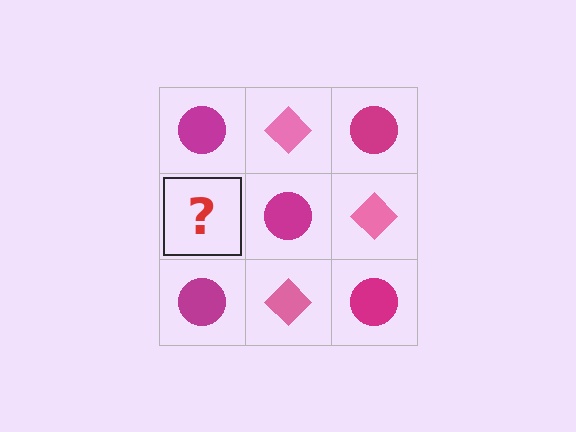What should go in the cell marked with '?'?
The missing cell should contain a pink diamond.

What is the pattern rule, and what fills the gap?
The rule is that it alternates magenta circle and pink diamond in a checkerboard pattern. The gap should be filled with a pink diamond.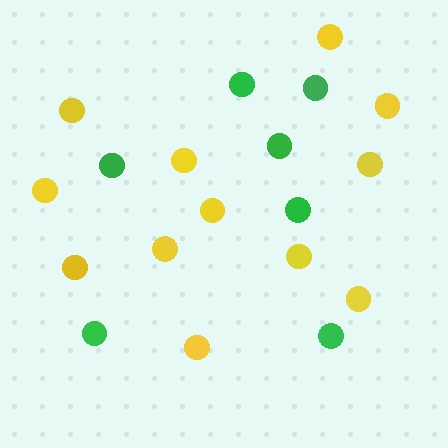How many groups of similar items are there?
There are 2 groups: one group of yellow circles (12) and one group of green circles (7).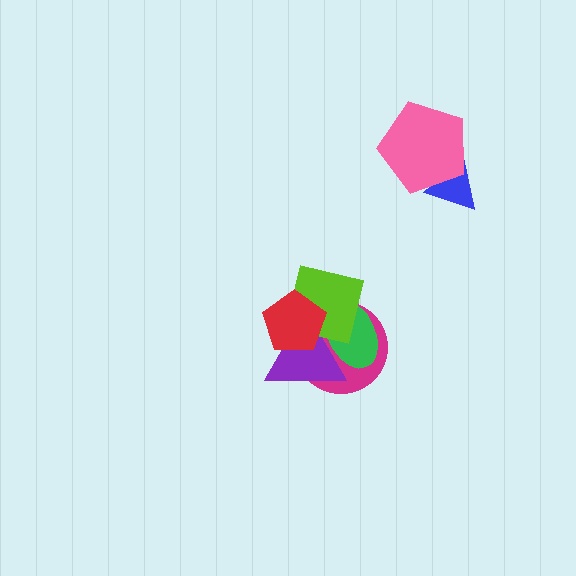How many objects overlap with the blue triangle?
1 object overlaps with the blue triangle.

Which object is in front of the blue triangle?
The pink pentagon is in front of the blue triangle.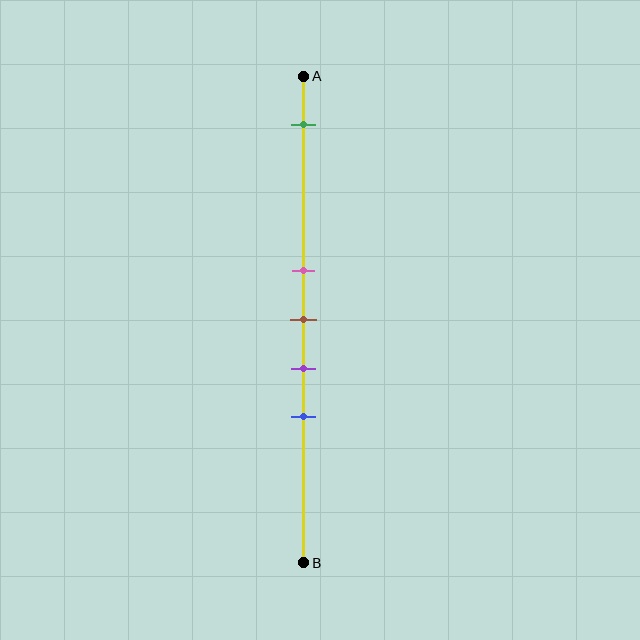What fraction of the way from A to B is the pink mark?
The pink mark is approximately 40% (0.4) of the way from A to B.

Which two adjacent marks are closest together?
The pink and brown marks are the closest adjacent pair.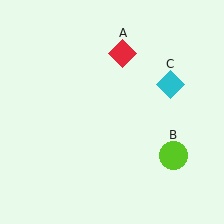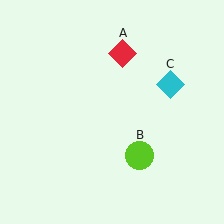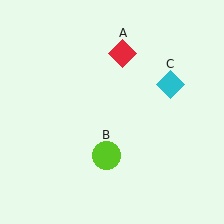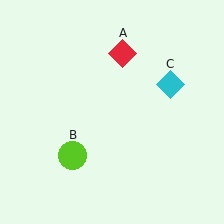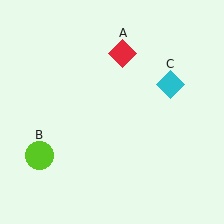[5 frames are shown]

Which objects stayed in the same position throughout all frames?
Red diamond (object A) and cyan diamond (object C) remained stationary.